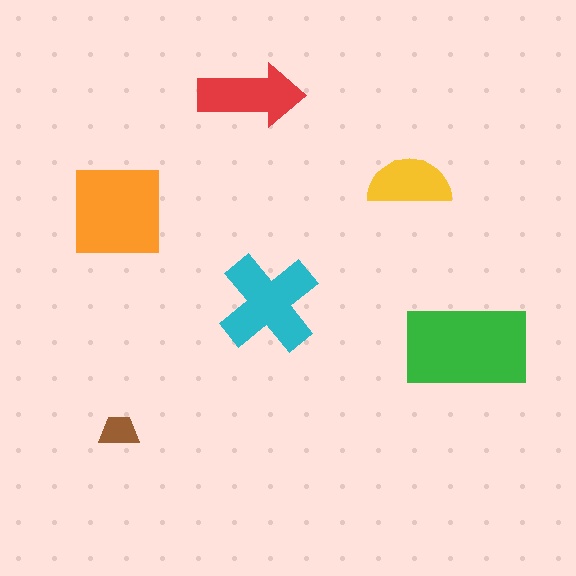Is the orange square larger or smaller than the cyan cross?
Larger.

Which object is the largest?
The green rectangle.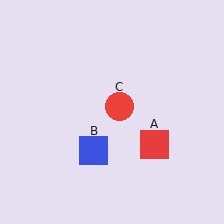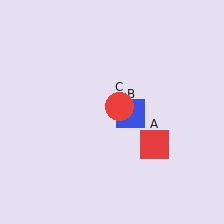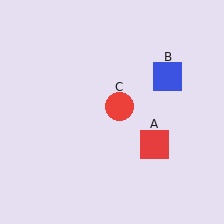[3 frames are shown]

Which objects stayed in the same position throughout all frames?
Red square (object A) and red circle (object C) remained stationary.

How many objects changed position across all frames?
1 object changed position: blue square (object B).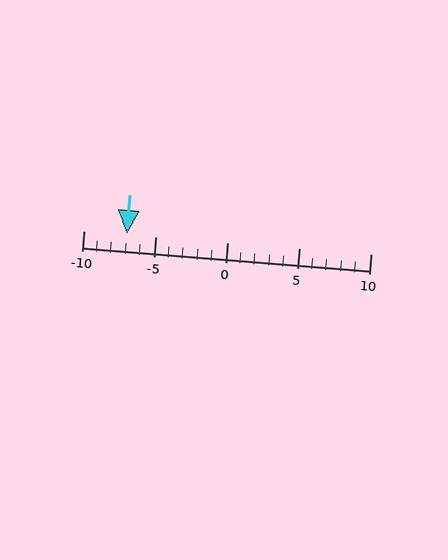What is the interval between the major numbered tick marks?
The major tick marks are spaced 5 units apart.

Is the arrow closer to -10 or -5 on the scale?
The arrow is closer to -5.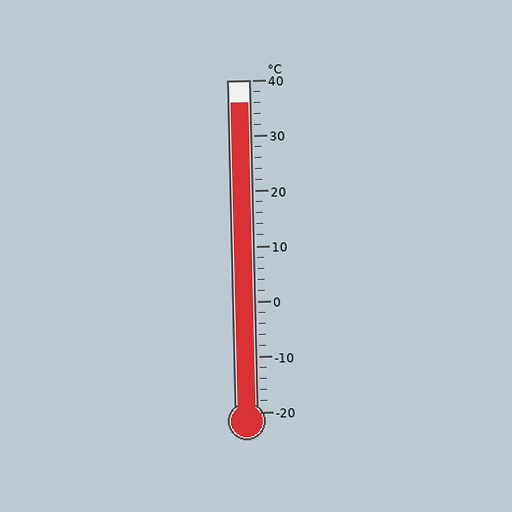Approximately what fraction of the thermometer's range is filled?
The thermometer is filled to approximately 95% of its range.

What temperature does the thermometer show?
The thermometer shows approximately 36°C.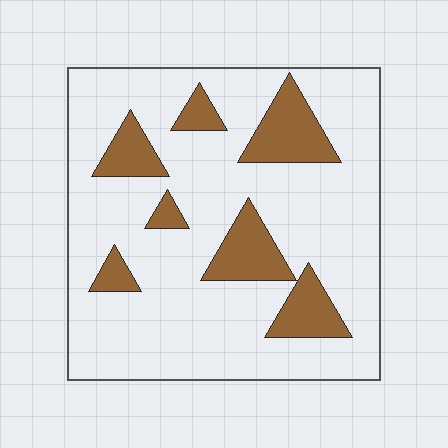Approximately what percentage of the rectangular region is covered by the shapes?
Approximately 20%.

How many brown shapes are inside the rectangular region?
7.